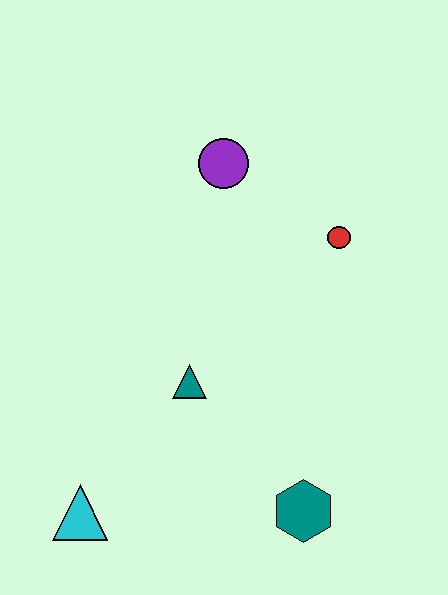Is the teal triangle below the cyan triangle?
No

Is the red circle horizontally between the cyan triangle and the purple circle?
No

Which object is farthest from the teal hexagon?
The purple circle is farthest from the teal hexagon.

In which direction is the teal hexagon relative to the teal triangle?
The teal hexagon is below the teal triangle.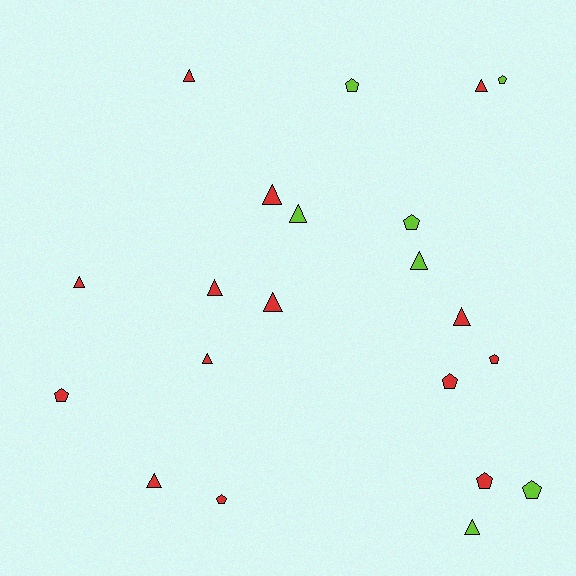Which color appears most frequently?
Red, with 14 objects.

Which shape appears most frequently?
Triangle, with 12 objects.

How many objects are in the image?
There are 21 objects.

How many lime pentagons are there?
There are 4 lime pentagons.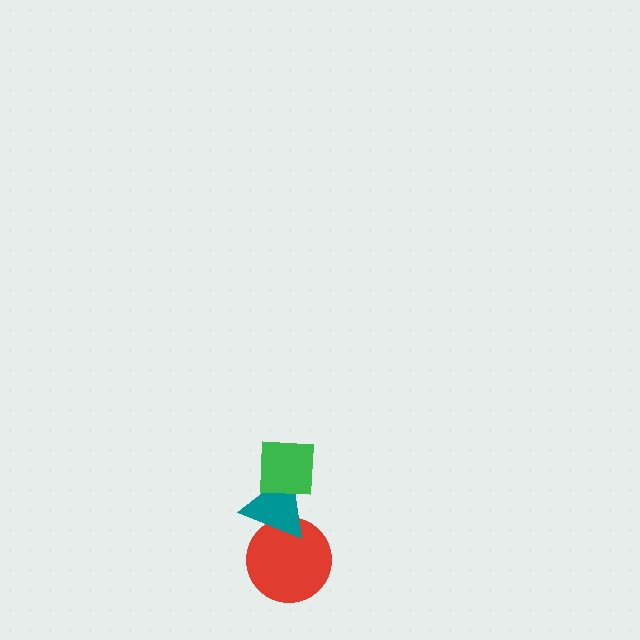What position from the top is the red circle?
The red circle is 3rd from the top.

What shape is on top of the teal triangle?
The green square is on top of the teal triangle.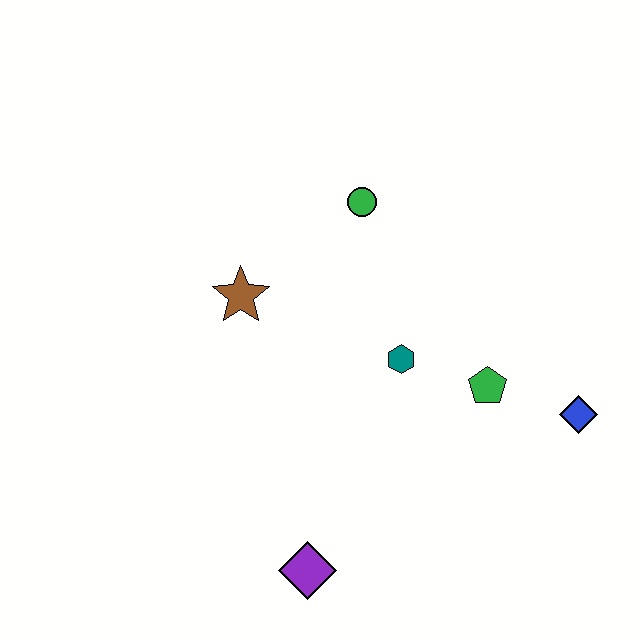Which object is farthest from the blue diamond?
The brown star is farthest from the blue diamond.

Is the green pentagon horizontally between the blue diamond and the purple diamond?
Yes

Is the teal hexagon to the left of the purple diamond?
No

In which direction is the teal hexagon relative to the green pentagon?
The teal hexagon is to the left of the green pentagon.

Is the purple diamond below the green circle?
Yes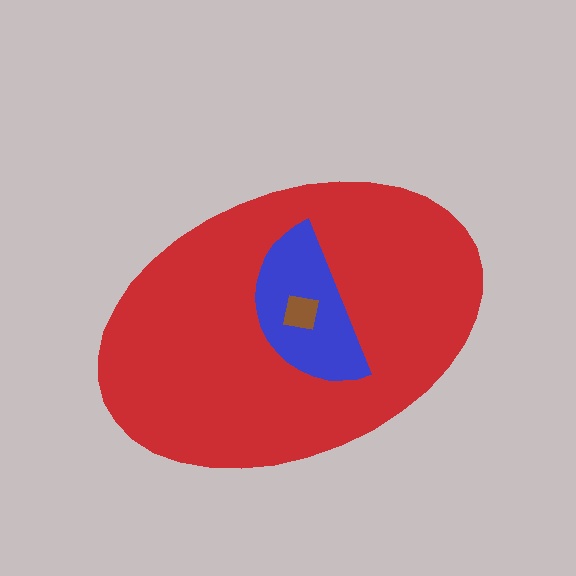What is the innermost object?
The brown square.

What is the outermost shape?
The red ellipse.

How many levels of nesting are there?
3.